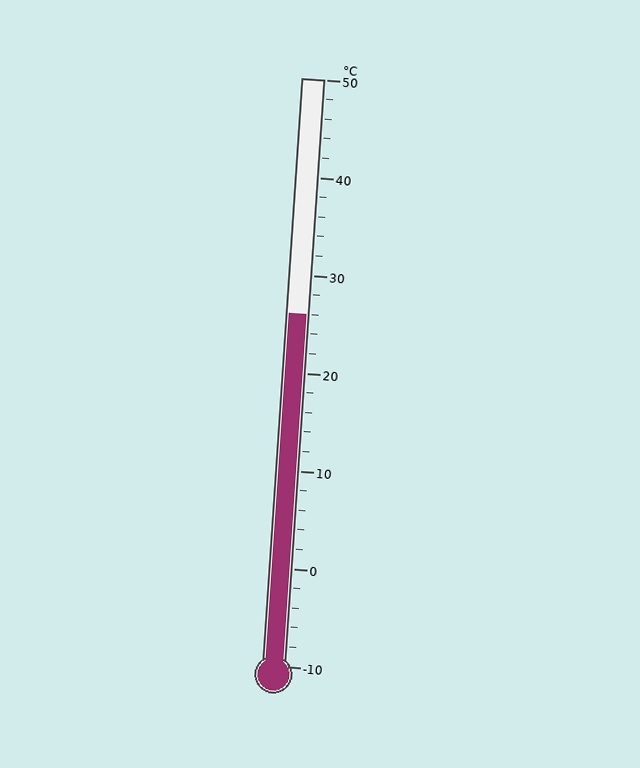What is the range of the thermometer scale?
The thermometer scale ranges from -10°C to 50°C.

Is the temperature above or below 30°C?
The temperature is below 30°C.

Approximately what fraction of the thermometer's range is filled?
The thermometer is filled to approximately 60% of its range.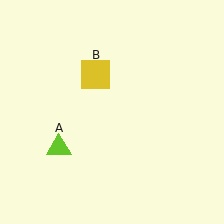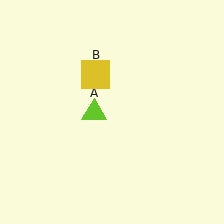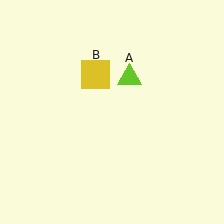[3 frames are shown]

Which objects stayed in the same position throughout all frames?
Yellow square (object B) remained stationary.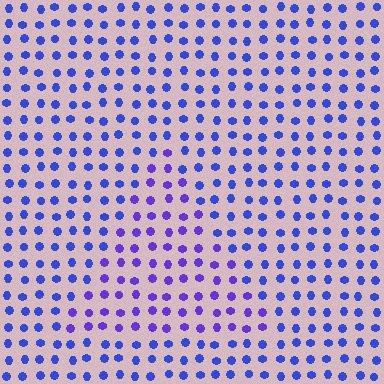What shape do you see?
I see a triangle.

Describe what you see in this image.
The image is filled with small blue elements in a uniform arrangement. A triangle-shaped region is visible where the elements are tinted to a slightly different hue, forming a subtle color boundary.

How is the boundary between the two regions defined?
The boundary is defined purely by a slight shift in hue (about 26 degrees). Spacing, size, and orientation are identical on both sides.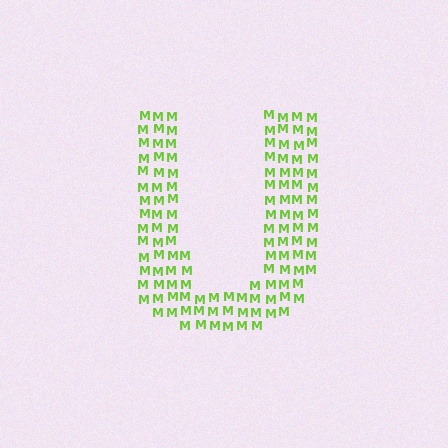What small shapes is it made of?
It is made of small letter M's.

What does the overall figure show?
The overall figure shows the letter U.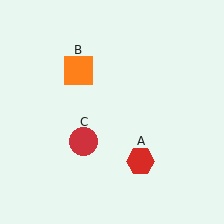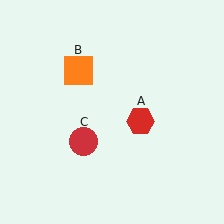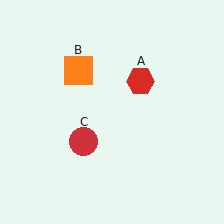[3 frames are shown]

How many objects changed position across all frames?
1 object changed position: red hexagon (object A).